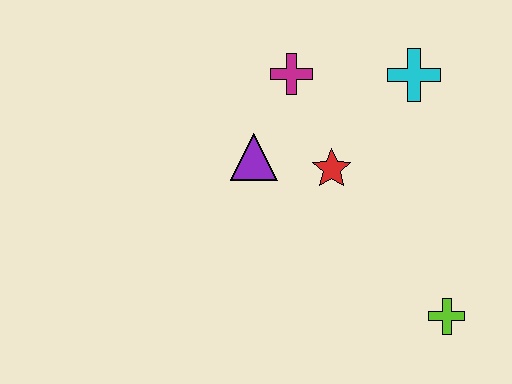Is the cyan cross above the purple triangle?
Yes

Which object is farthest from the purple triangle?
The lime cross is farthest from the purple triangle.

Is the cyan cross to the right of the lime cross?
No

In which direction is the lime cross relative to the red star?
The lime cross is below the red star.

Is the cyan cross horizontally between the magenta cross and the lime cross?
Yes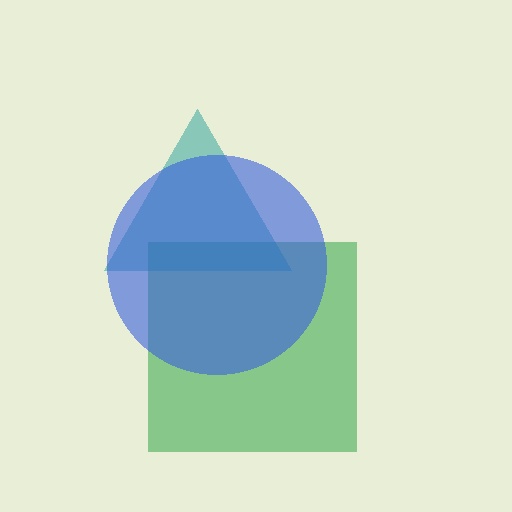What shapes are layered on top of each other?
The layered shapes are: a green square, a teal triangle, a blue circle.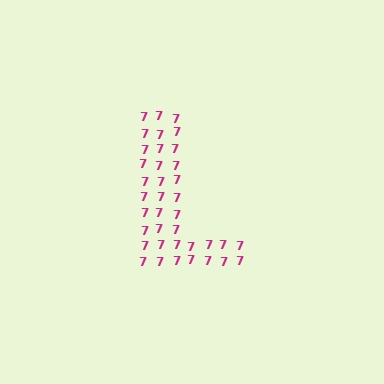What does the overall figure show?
The overall figure shows the letter L.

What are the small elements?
The small elements are digit 7's.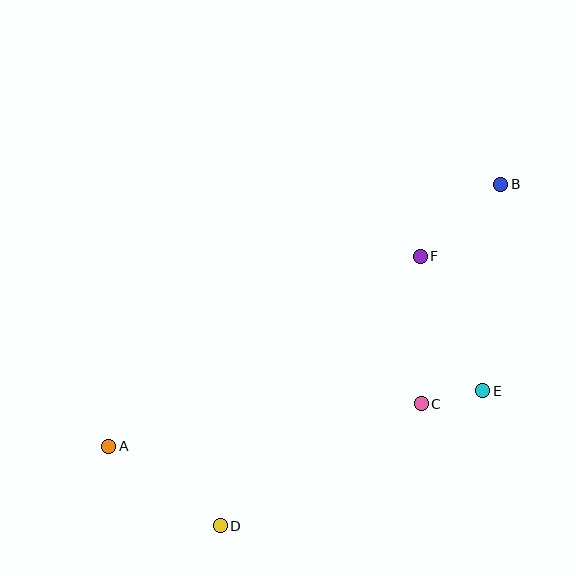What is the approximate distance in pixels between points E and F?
The distance between E and F is approximately 148 pixels.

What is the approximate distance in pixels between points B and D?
The distance between B and D is approximately 442 pixels.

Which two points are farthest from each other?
Points A and B are farthest from each other.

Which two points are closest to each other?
Points C and E are closest to each other.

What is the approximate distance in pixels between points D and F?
The distance between D and F is approximately 335 pixels.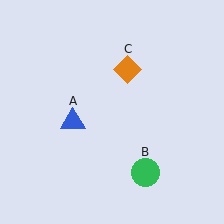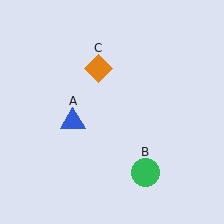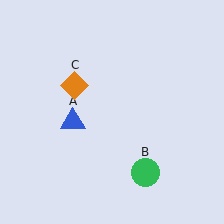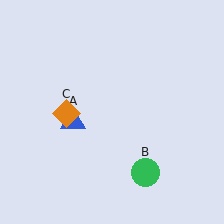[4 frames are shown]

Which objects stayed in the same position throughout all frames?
Blue triangle (object A) and green circle (object B) remained stationary.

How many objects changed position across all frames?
1 object changed position: orange diamond (object C).